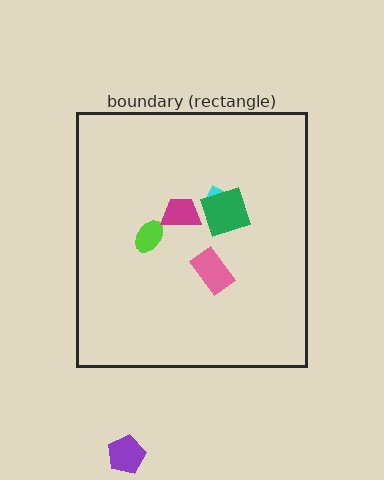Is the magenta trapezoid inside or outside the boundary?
Inside.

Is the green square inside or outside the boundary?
Inside.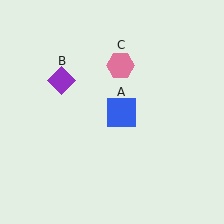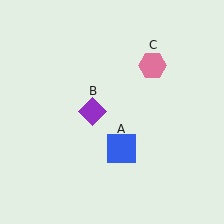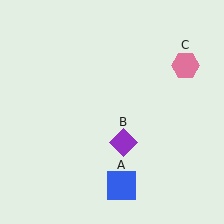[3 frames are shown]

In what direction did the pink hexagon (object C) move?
The pink hexagon (object C) moved right.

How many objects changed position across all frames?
3 objects changed position: blue square (object A), purple diamond (object B), pink hexagon (object C).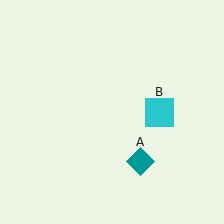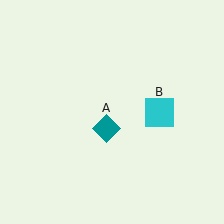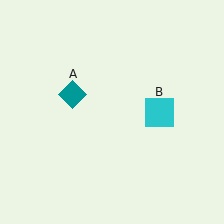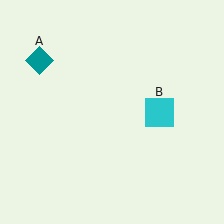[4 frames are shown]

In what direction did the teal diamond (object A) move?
The teal diamond (object A) moved up and to the left.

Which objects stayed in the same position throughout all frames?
Cyan square (object B) remained stationary.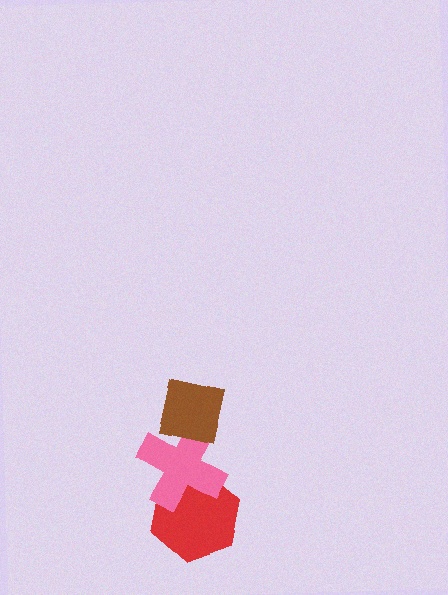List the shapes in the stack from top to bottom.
From top to bottom: the brown square, the pink cross, the red hexagon.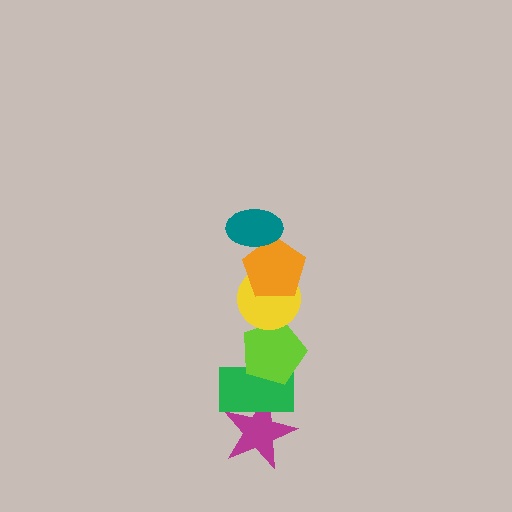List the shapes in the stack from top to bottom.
From top to bottom: the teal ellipse, the orange pentagon, the yellow circle, the lime pentagon, the green rectangle, the magenta star.